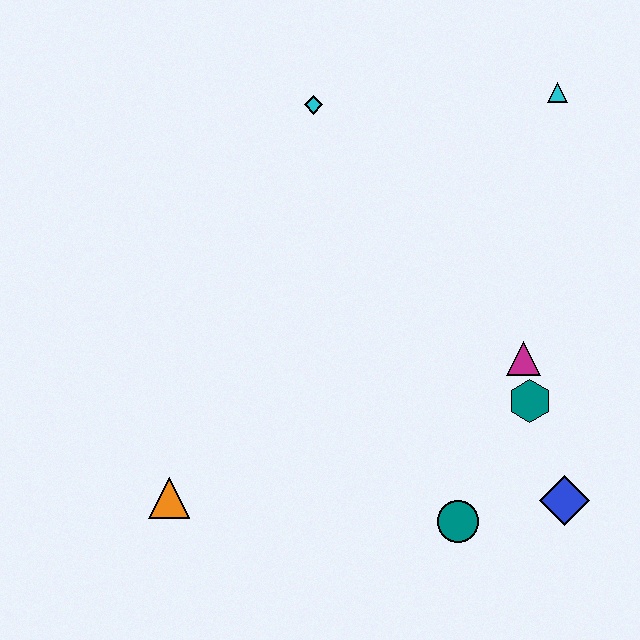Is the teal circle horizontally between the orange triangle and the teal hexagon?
Yes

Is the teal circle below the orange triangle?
Yes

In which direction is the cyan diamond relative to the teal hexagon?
The cyan diamond is above the teal hexagon.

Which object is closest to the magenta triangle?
The teal hexagon is closest to the magenta triangle.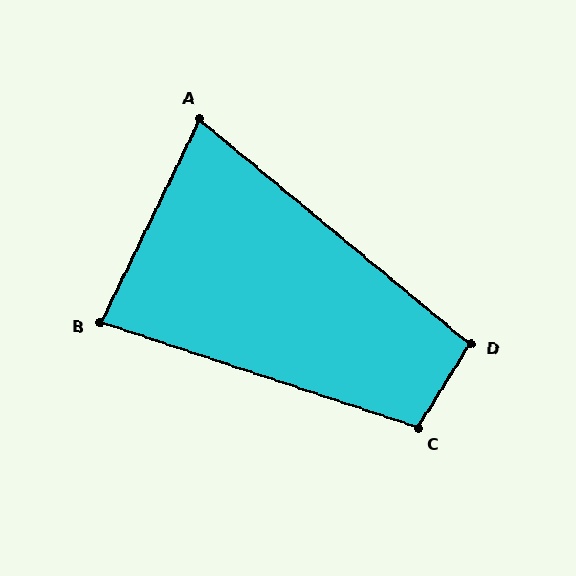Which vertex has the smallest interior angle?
A, at approximately 76 degrees.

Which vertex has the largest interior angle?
C, at approximately 104 degrees.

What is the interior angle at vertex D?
Approximately 97 degrees (obtuse).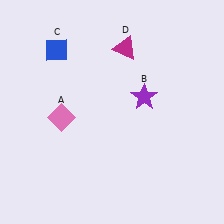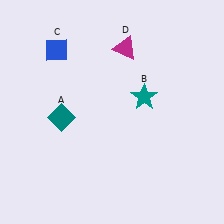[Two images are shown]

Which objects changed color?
A changed from pink to teal. B changed from purple to teal.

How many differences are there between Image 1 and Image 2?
There are 2 differences between the two images.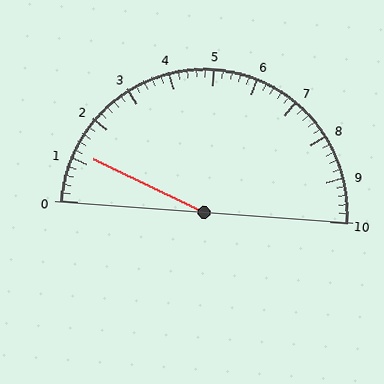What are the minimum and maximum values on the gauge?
The gauge ranges from 0 to 10.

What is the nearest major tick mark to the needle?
The nearest major tick mark is 1.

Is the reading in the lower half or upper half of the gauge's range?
The reading is in the lower half of the range (0 to 10).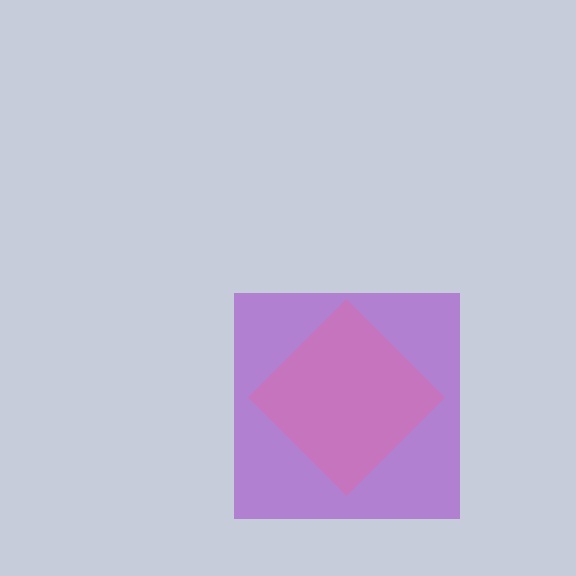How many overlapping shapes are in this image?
There are 2 overlapping shapes in the image.